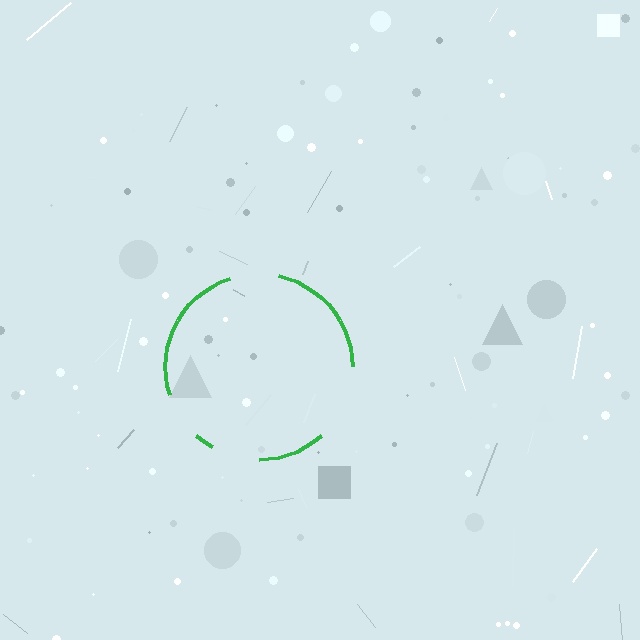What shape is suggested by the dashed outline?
The dashed outline suggests a circle.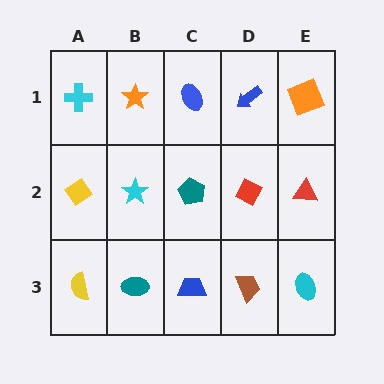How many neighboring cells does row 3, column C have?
3.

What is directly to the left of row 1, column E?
A blue arrow.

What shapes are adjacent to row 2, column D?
A blue arrow (row 1, column D), a brown trapezoid (row 3, column D), a teal pentagon (row 2, column C), a red triangle (row 2, column E).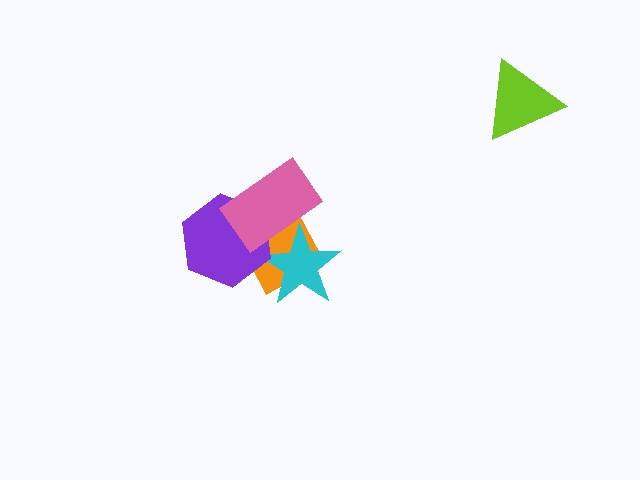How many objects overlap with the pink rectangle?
3 objects overlap with the pink rectangle.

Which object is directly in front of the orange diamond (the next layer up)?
The cyan star is directly in front of the orange diamond.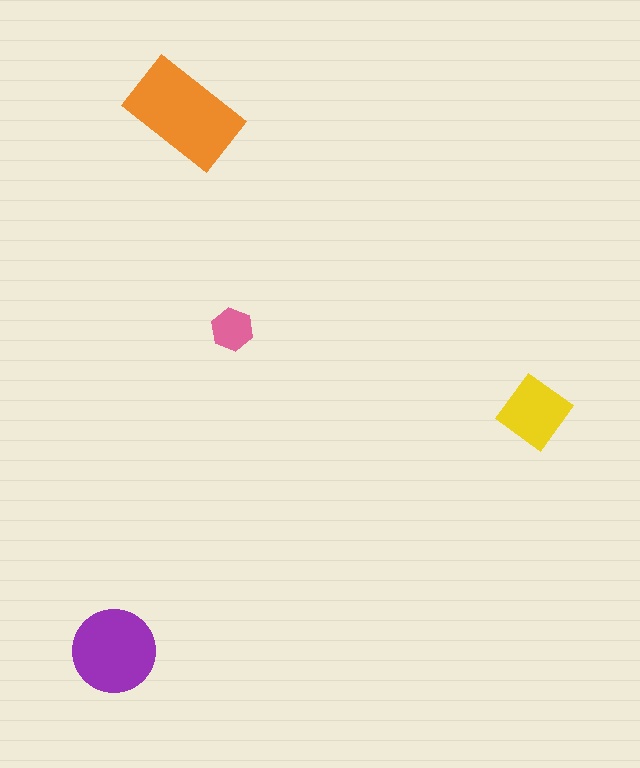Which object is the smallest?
The pink hexagon.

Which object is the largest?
The orange rectangle.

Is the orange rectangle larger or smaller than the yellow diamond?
Larger.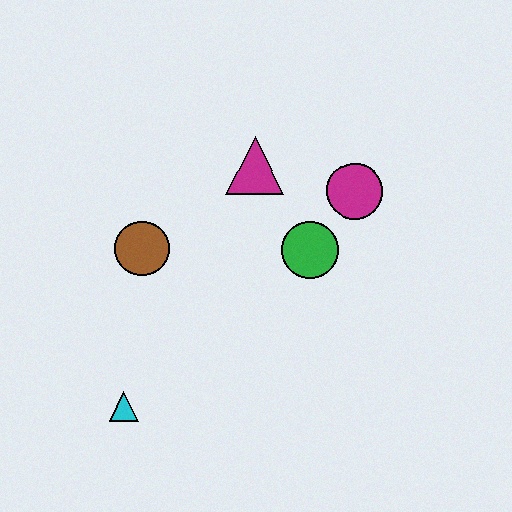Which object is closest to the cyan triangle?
The brown circle is closest to the cyan triangle.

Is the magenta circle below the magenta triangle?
Yes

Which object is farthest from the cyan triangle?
The magenta circle is farthest from the cyan triangle.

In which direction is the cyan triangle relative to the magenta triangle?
The cyan triangle is below the magenta triangle.